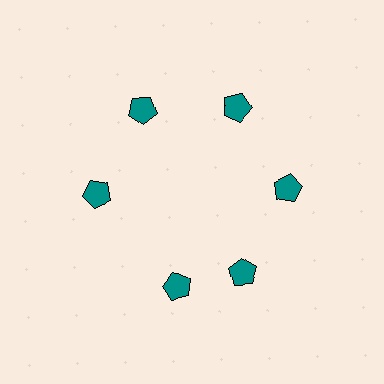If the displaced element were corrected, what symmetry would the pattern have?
It would have 6-fold rotational symmetry — the pattern would map onto itself every 60 degrees.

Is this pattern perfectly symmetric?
No. The 6 teal pentagons are arranged in a ring, but one element near the 7 o'clock position is rotated out of alignment along the ring, breaking the 6-fold rotational symmetry.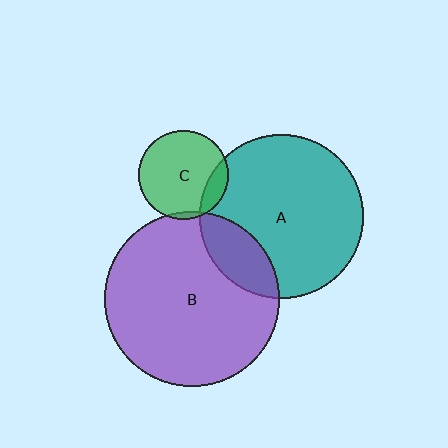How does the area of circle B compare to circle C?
Approximately 3.8 times.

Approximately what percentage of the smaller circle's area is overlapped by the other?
Approximately 20%.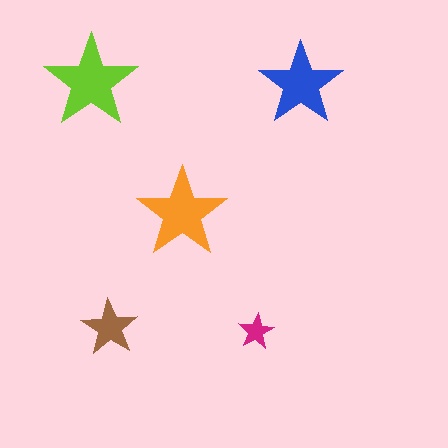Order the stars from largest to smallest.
the lime one, the orange one, the blue one, the brown one, the magenta one.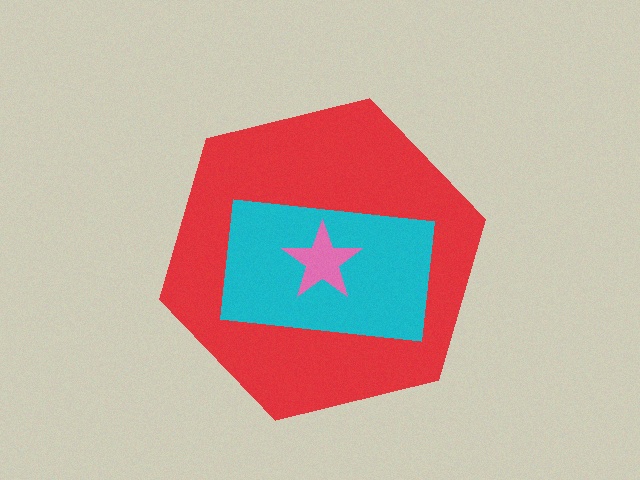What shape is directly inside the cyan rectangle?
The pink star.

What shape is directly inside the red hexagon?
The cyan rectangle.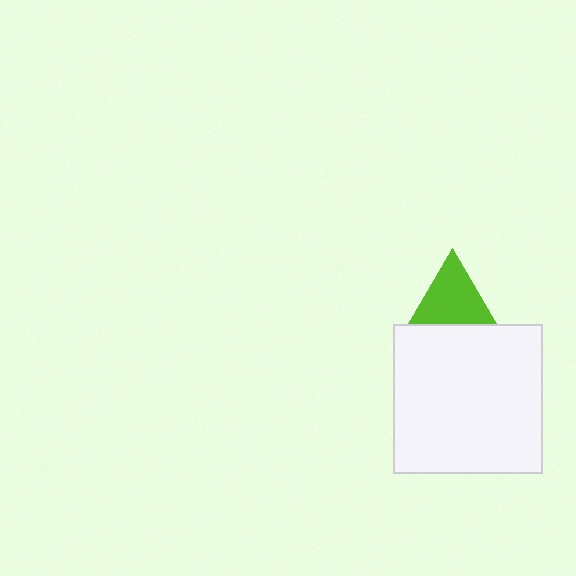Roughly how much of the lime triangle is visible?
About half of it is visible (roughly 60%).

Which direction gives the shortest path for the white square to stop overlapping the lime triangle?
Moving down gives the shortest separation.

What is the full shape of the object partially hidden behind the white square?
The partially hidden object is a lime triangle.